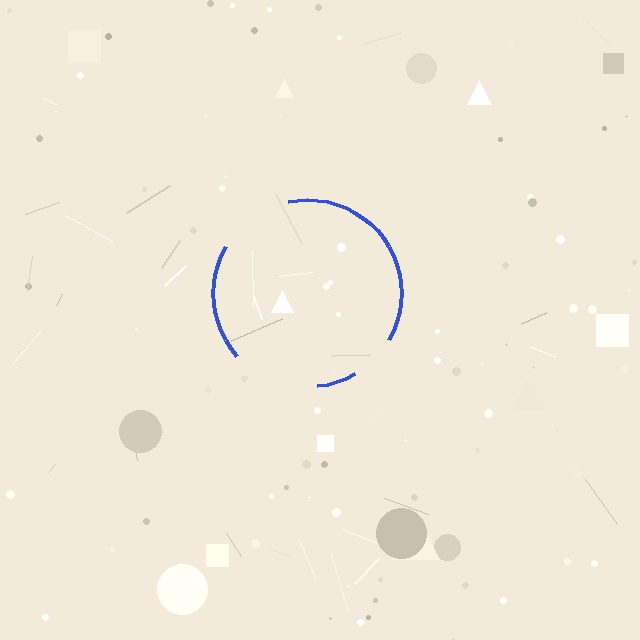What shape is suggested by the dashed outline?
The dashed outline suggests a circle.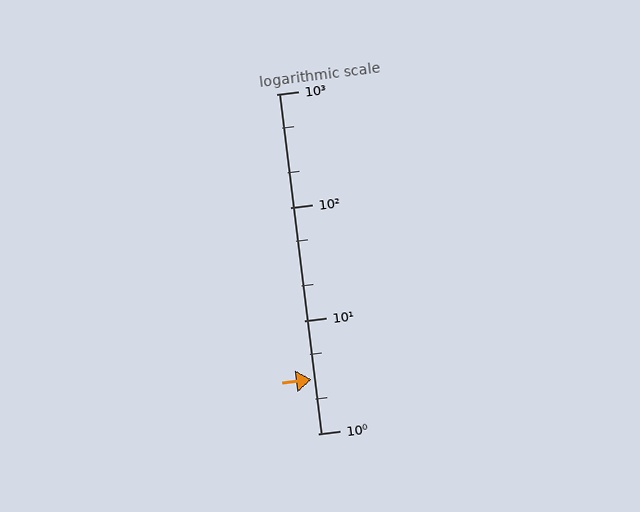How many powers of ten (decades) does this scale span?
The scale spans 3 decades, from 1 to 1000.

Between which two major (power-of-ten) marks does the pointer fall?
The pointer is between 1 and 10.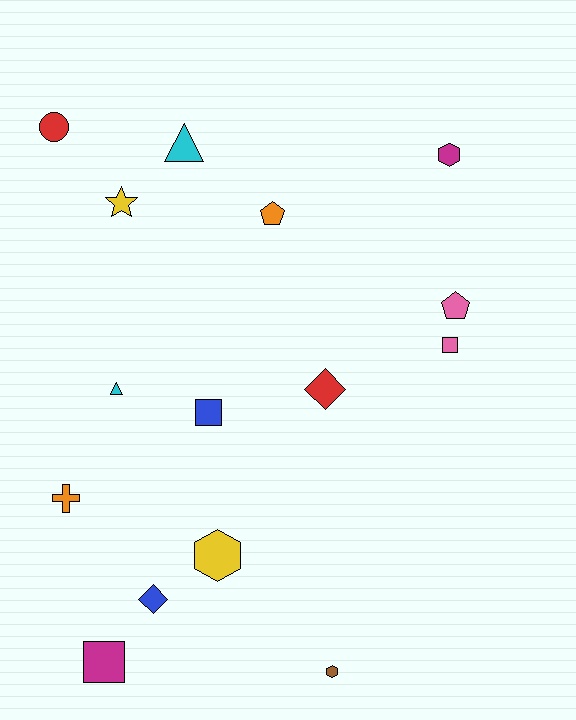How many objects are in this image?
There are 15 objects.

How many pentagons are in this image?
There are 2 pentagons.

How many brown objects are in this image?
There is 1 brown object.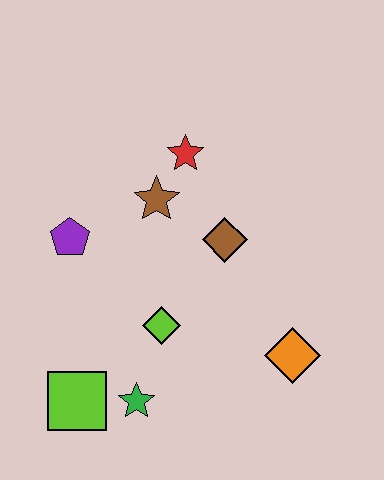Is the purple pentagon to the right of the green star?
No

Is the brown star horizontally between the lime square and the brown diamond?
Yes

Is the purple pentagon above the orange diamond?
Yes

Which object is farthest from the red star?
The lime square is farthest from the red star.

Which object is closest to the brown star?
The red star is closest to the brown star.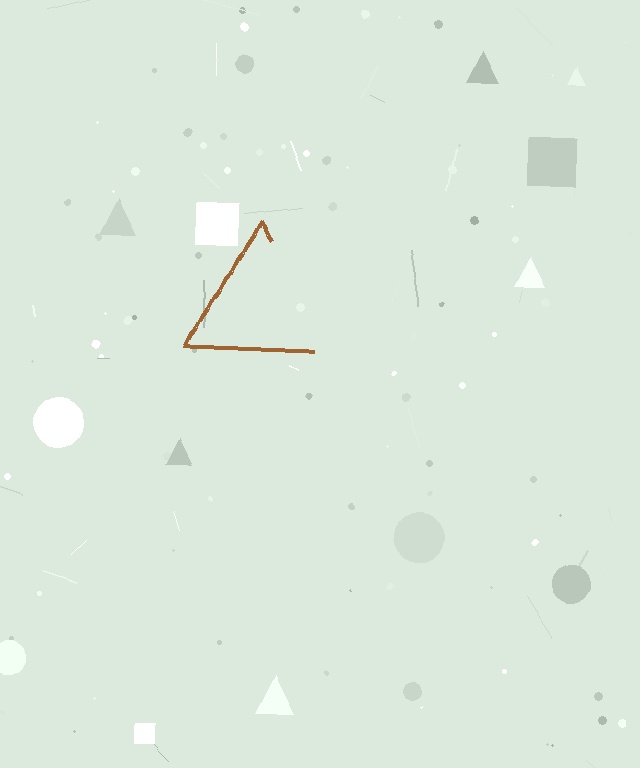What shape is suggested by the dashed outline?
The dashed outline suggests a triangle.